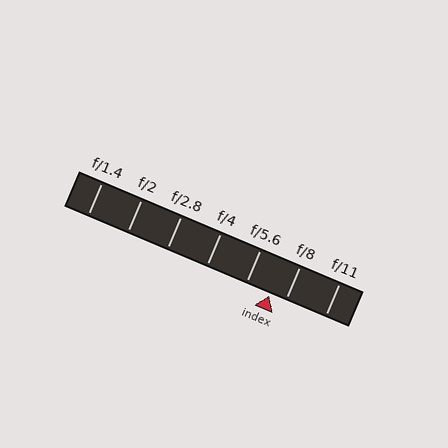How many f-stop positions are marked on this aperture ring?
There are 7 f-stop positions marked.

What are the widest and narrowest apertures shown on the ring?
The widest aperture shown is f/1.4 and the narrowest is f/11.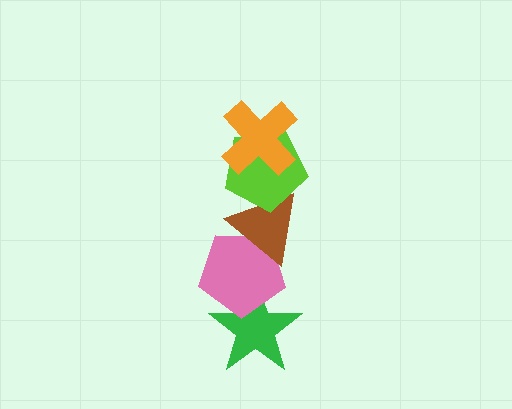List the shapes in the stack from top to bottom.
From top to bottom: the orange cross, the lime pentagon, the brown triangle, the pink pentagon, the green star.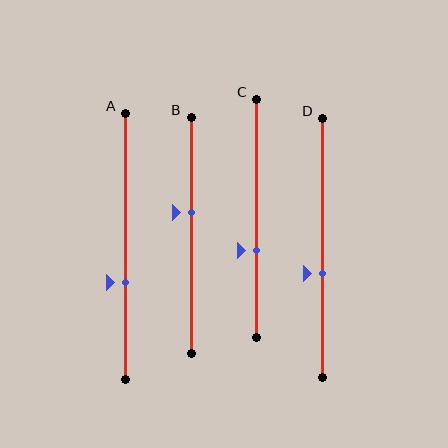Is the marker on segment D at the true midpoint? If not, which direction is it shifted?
No, the marker on segment D is shifted downward by about 10% of the segment length.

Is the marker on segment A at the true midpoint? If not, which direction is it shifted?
No, the marker on segment A is shifted downward by about 13% of the segment length.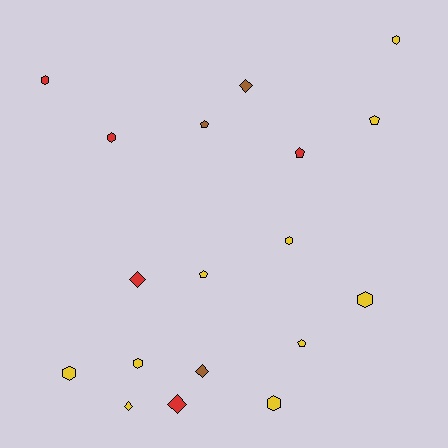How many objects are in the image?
There are 18 objects.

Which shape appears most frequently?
Hexagon, with 8 objects.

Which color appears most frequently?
Yellow, with 10 objects.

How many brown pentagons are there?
There is 1 brown pentagon.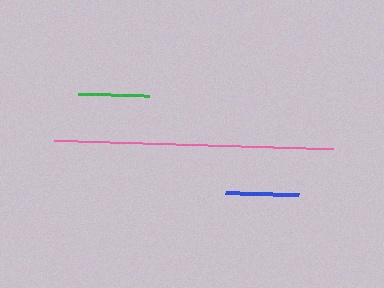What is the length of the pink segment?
The pink segment is approximately 279 pixels long.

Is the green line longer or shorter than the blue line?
The blue line is longer than the green line.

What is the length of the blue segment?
The blue segment is approximately 73 pixels long.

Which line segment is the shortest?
The green line is the shortest at approximately 71 pixels.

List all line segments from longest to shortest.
From longest to shortest: pink, blue, green.